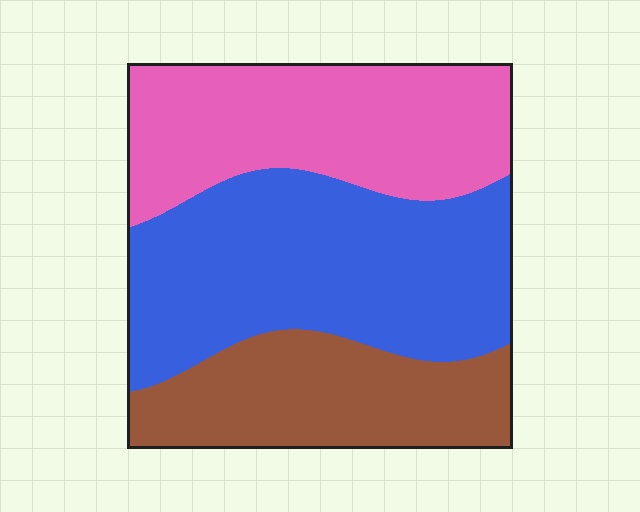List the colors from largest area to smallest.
From largest to smallest: blue, pink, brown.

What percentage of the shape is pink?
Pink covers roughly 35% of the shape.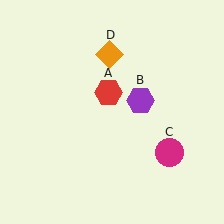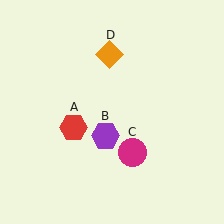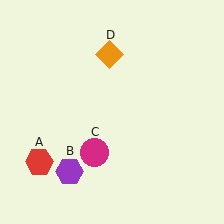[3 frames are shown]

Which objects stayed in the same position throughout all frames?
Orange diamond (object D) remained stationary.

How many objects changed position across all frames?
3 objects changed position: red hexagon (object A), purple hexagon (object B), magenta circle (object C).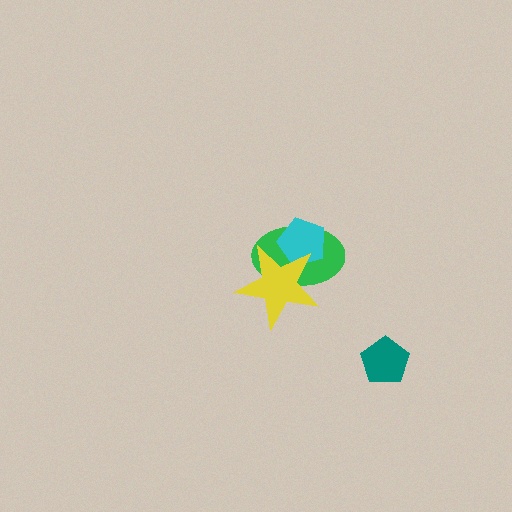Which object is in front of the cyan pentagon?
The yellow star is in front of the cyan pentagon.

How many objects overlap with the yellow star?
2 objects overlap with the yellow star.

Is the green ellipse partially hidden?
Yes, it is partially covered by another shape.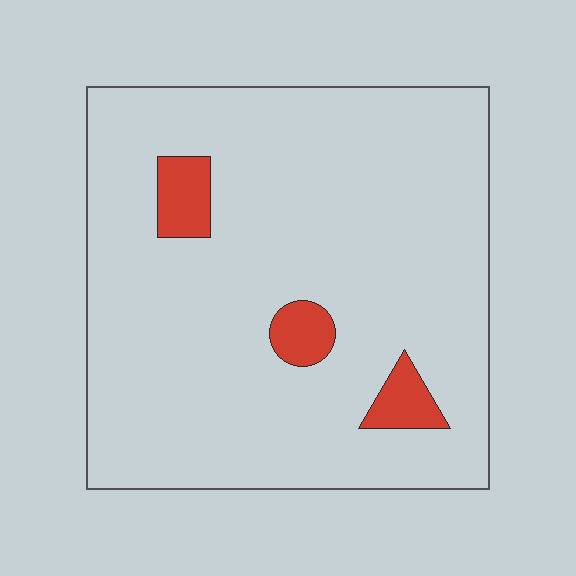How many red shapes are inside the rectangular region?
3.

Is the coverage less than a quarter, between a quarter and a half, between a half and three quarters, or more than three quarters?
Less than a quarter.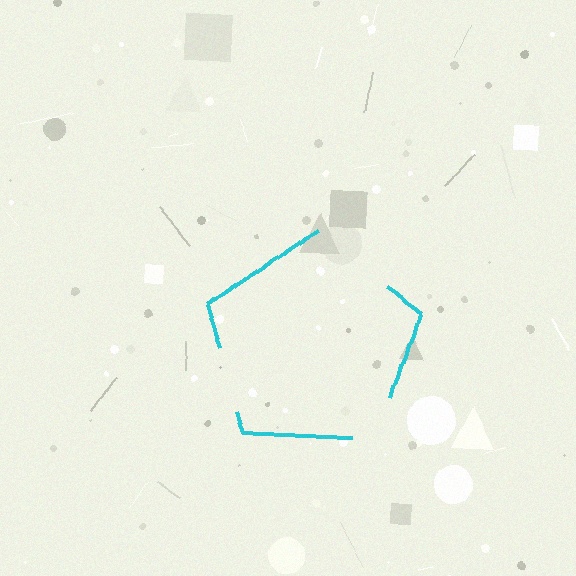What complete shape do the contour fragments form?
The contour fragments form a pentagon.